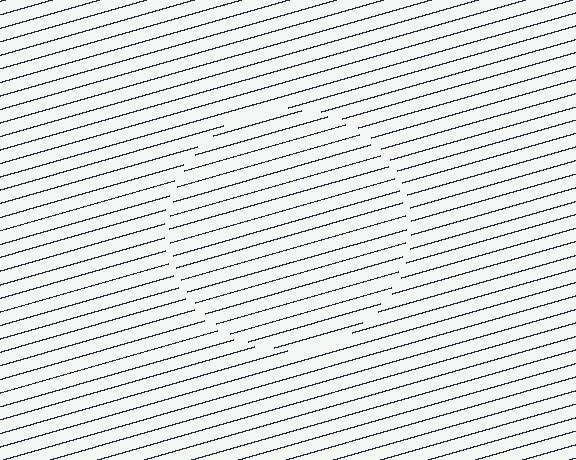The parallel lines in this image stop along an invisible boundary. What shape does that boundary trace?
An illusory circle. The interior of the shape contains the same grating, shifted by half a period — the contour is defined by the phase discontinuity where line-ends from the inner and outer gratings abut.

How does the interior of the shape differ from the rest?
The interior of the shape contains the same grating, shifted by half a period — the contour is defined by the phase discontinuity where line-ends from the inner and outer gratings abut.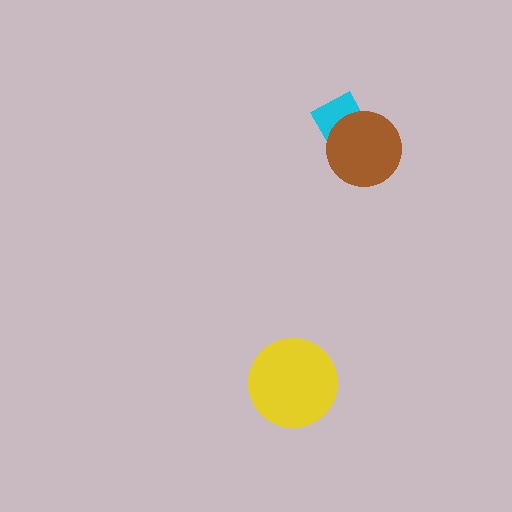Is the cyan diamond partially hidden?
Yes, it is partially covered by another shape.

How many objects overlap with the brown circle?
1 object overlaps with the brown circle.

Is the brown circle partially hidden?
No, no other shape covers it.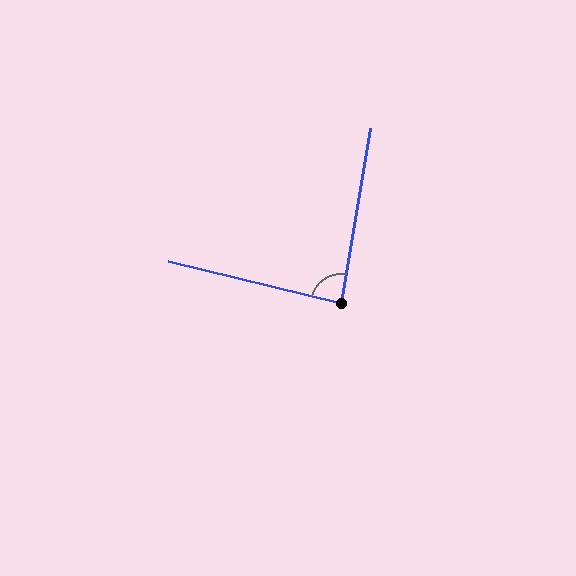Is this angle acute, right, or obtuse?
It is approximately a right angle.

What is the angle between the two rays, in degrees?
Approximately 86 degrees.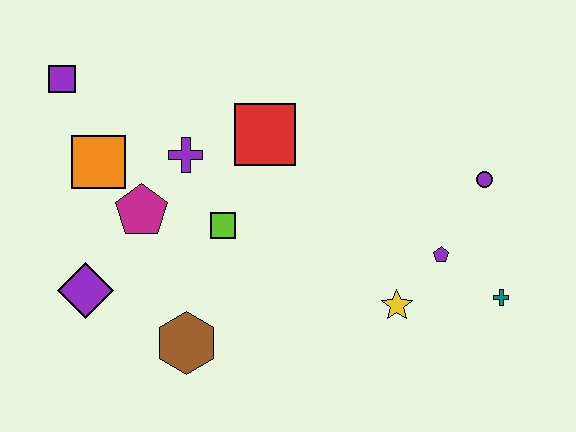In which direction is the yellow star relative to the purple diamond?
The yellow star is to the right of the purple diamond.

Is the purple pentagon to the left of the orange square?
No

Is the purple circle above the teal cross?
Yes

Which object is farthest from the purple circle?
The purple square is farthest from the purple circle.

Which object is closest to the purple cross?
The magenta pentagon is closest to the purple cross.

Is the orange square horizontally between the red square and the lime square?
No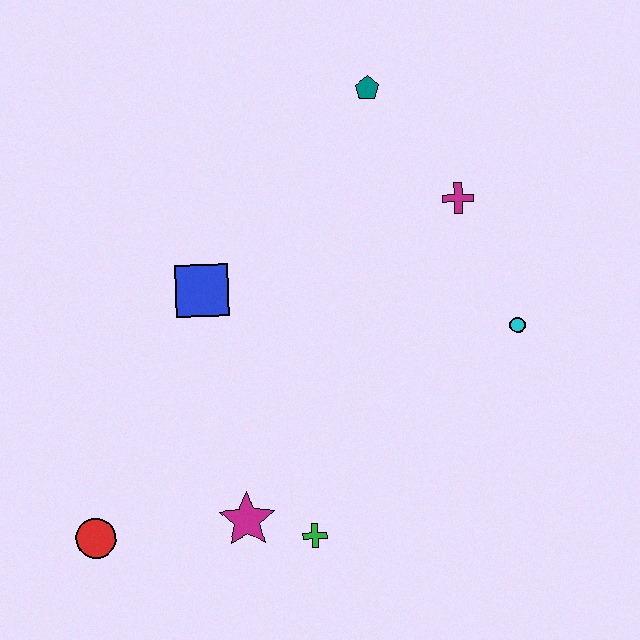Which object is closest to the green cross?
The magenta star is closest to the green cross.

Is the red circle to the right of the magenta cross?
No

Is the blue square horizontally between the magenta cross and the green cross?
No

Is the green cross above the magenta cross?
No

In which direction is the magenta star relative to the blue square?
The magenta star is below the blue square.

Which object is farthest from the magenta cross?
The red circle is farthest from the magenta cross.